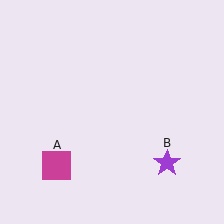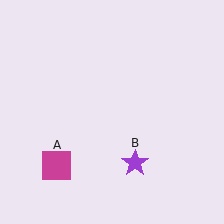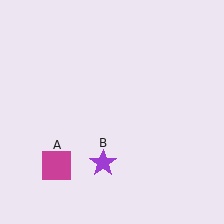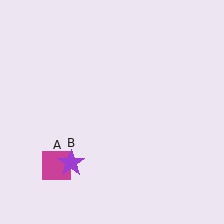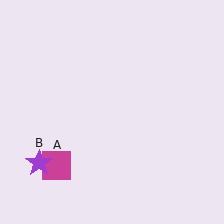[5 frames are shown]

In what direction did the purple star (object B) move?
The purple star (object B) moved left.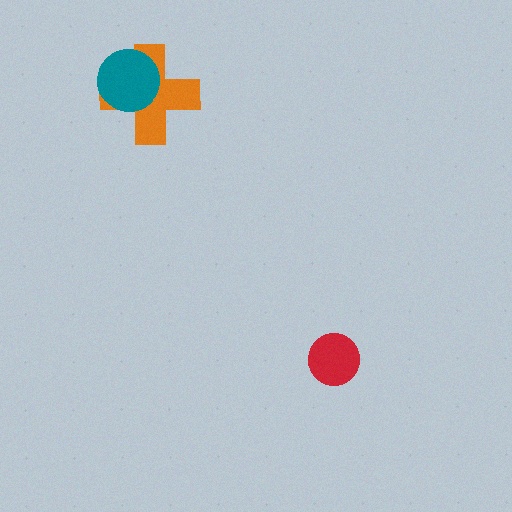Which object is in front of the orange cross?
The teal circle is in front of the orange cross.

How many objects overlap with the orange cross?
1 object overlaps with the orange cross.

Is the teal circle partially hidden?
No, no other shape covers it.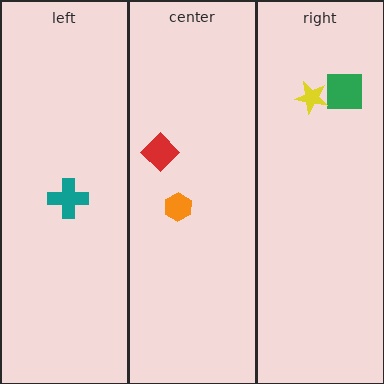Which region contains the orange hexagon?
The center region.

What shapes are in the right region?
The green square, the yellow star.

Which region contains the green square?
The right region.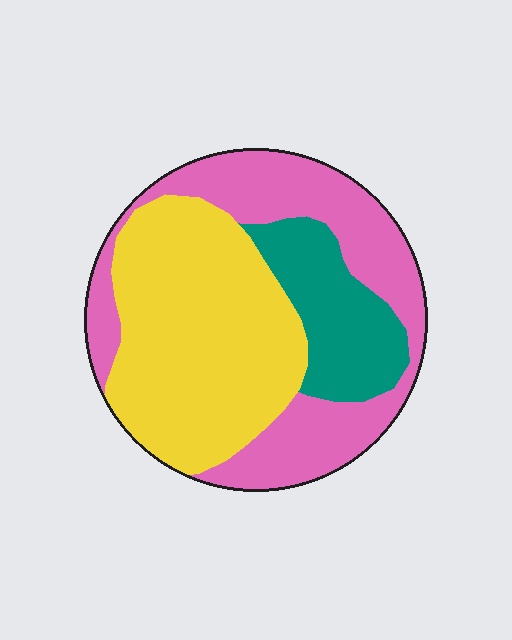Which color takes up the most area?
Yellow, at roughly 45%.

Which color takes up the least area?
Teal, at roughly 20%.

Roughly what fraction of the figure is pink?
Pink takes up about three eighths (3/8) of the figure.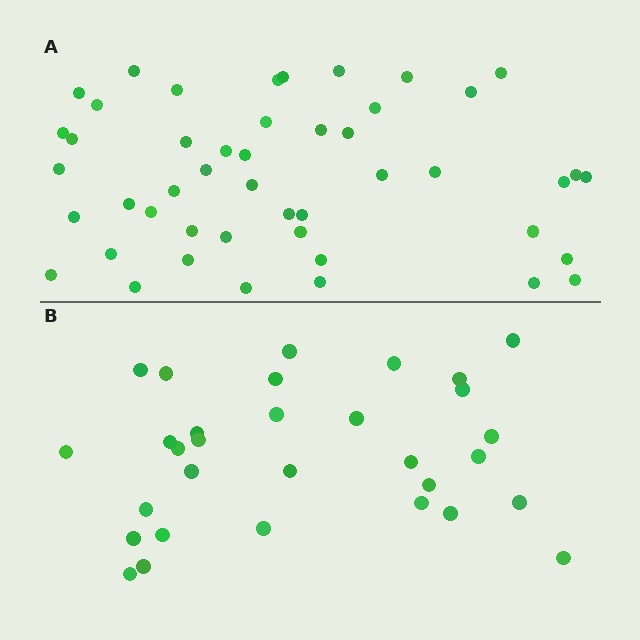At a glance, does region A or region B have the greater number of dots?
Region A (the top region) has more dots.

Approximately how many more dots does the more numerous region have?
Region A has approximately 15 more dots than region B.